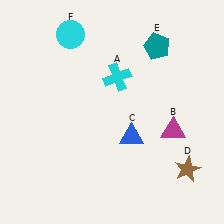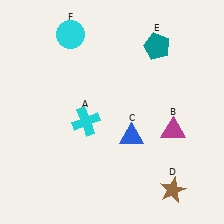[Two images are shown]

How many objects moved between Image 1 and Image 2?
2 objects moved between the two images.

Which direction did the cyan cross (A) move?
The cyan cross (A) moved down.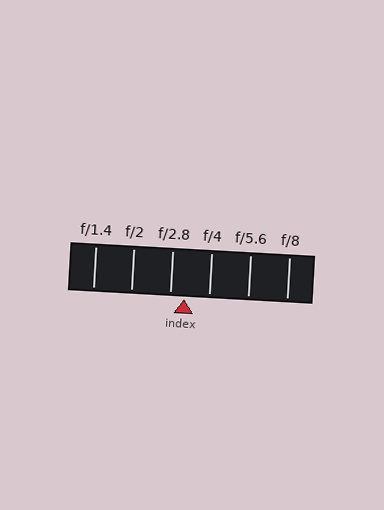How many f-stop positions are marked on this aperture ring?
There are 6 f-stop positions marked.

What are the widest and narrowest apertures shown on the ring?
The widest aperture shown is f/1.4 and the narrowest is f/8.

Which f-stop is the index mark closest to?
The index mark is closest to f/2.8.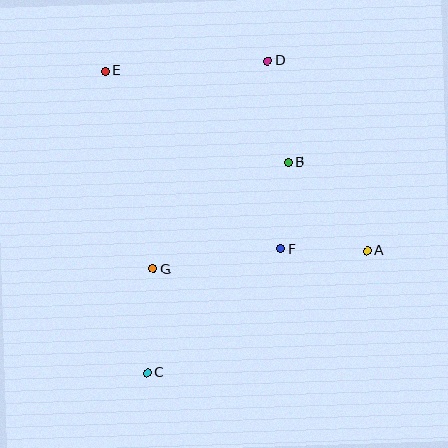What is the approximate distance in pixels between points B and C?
The distance between B and C is approximately 254 pixels.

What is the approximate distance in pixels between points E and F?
The distance between E and F is approximately 250 pixels.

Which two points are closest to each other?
Points A and F are closest to each other.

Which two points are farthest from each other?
Points C and D are farthest from each other.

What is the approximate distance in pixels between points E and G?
The distance between E and G is approximately 204 pixels.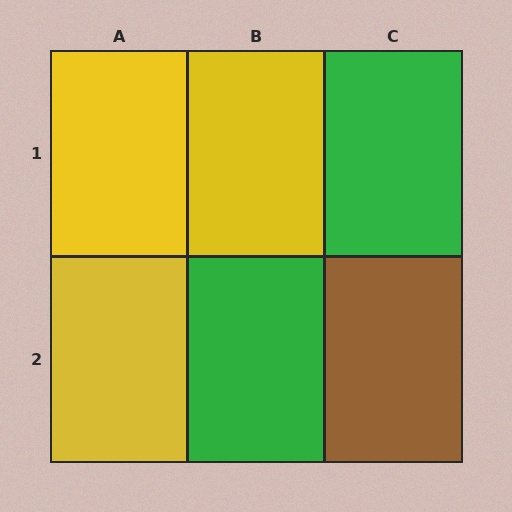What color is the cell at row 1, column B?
Yellow.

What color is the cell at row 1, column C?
Green.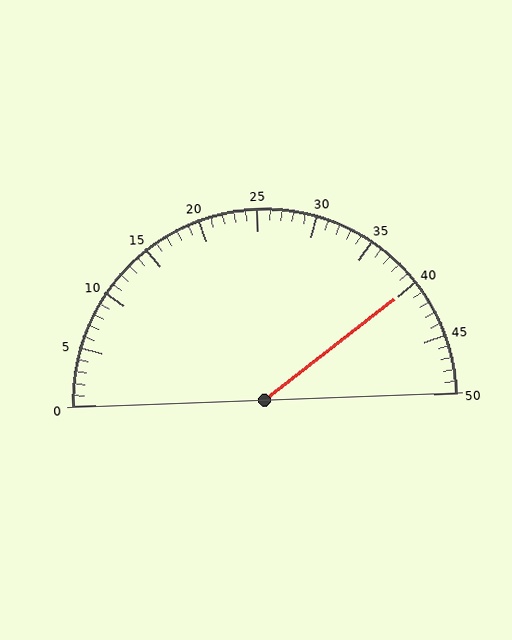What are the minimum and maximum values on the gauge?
The gauge ranges from 0 to 50.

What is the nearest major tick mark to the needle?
The nearest major tick mark is 40.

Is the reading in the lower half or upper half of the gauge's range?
The reading is in the upper half of the range (0 to 50).